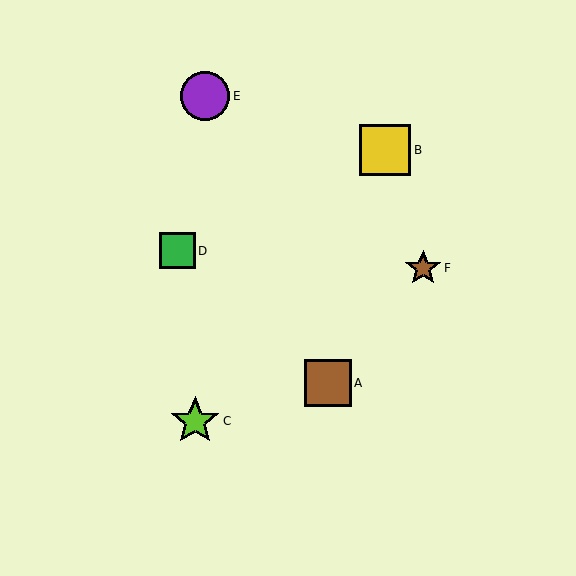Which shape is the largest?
The yellow square (labeled B) is the largest.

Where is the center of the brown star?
The center of the brown star is at (423, 268).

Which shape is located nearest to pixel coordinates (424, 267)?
The brown star (labeled F) at (423, 268) is nearest to that location.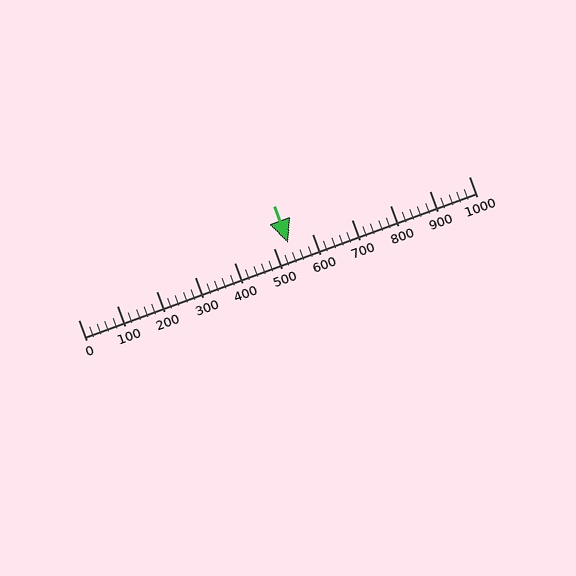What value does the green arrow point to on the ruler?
The green arrow points to approximately 537.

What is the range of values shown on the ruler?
The ruler shows values from 0 to 1000.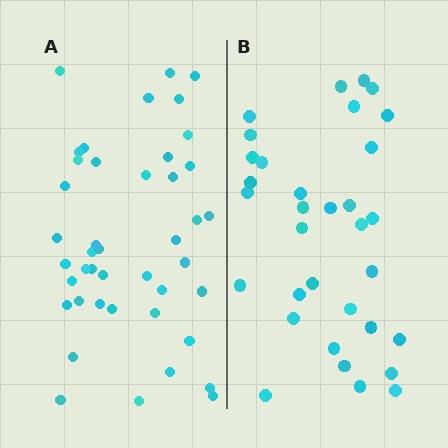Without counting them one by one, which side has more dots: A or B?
Region A (the left region) has more dots.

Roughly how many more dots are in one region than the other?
Region A has roughly 10 or so more dots than region B.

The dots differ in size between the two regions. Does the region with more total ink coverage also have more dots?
No. Region B has more total ink coverage because its dots are larger, but region A actually contains more individual dots. Total area can be misleading — the number of items is what matters here.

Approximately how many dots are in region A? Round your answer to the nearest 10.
About 40 dots. (The exact count is 43, which rounds to 40.)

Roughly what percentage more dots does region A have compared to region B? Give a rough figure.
About 30% more.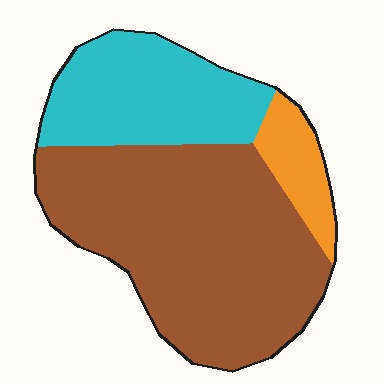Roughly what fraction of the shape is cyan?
Cyan covers about 30% of the shape.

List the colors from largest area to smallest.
From largest to smallest: brown, cyan, orange.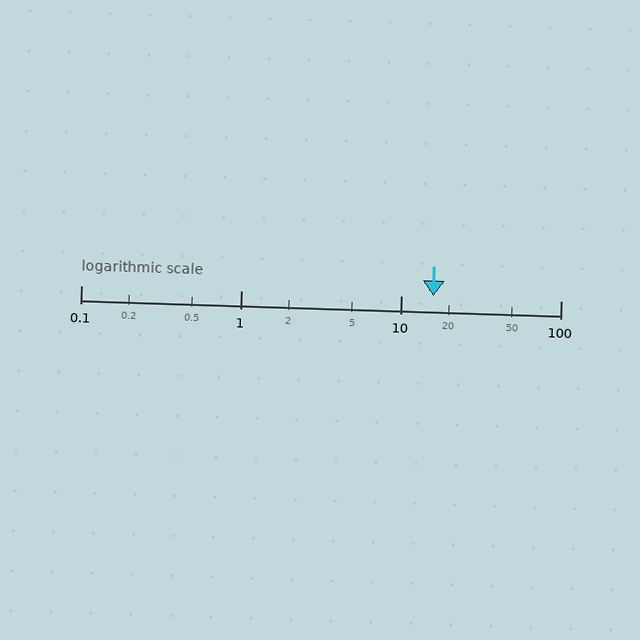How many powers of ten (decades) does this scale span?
The scale spans 3 decades, from 0.1 to 100.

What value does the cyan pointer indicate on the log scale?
The pointer indicates approximately 16.